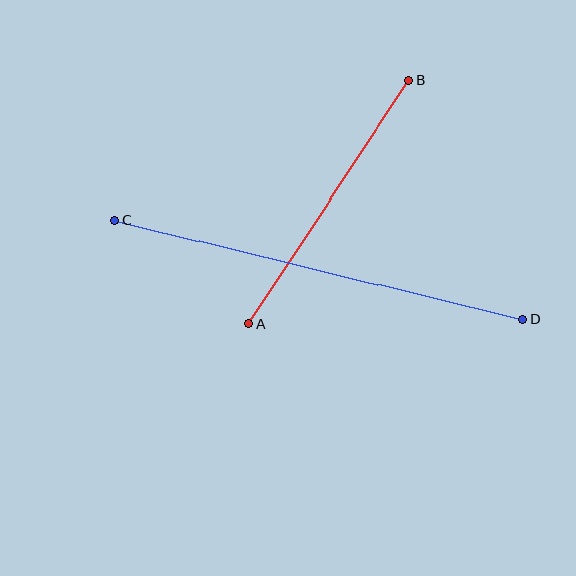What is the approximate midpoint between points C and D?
The midpoint is at approximately (319, 270) pixels.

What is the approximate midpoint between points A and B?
The midpoint is at approximately (329, 202) pixels.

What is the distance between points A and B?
The distance is approximately 291 pixels.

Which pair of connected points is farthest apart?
Points C and D are farthest apart.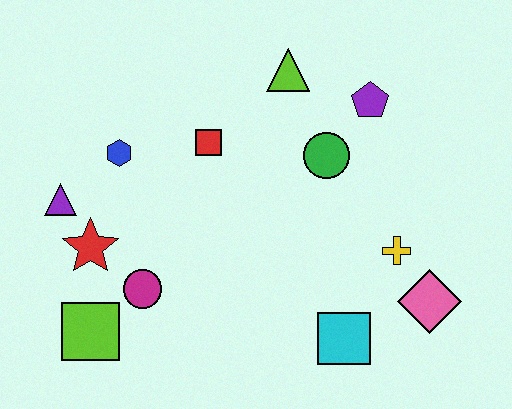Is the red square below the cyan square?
No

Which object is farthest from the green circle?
The lime square is farthest from the green circle.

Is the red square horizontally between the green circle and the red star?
Yes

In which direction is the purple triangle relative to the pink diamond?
The purple triangle is to the left of the pink diamond.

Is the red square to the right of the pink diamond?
No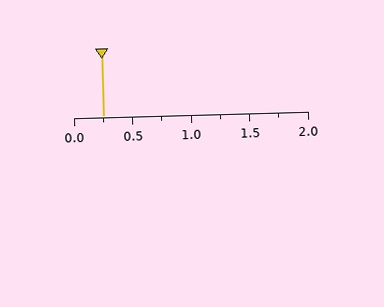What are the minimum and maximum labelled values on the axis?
The axis runs from 0.0 to 2.0.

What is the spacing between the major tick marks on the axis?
The major ticks are spaced 0.5 apart.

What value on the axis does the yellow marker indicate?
The marker indicates approximately 0.25.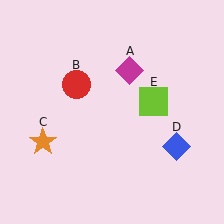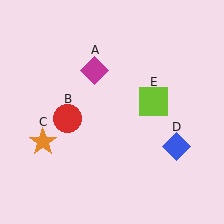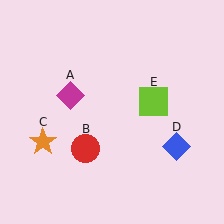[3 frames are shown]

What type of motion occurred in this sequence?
The magenta diamond (object A), red circle (object B) rotated counterclockwise around the center of the scene.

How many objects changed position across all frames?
2 objects changed position: magenta diamond (object A), red circle (object B).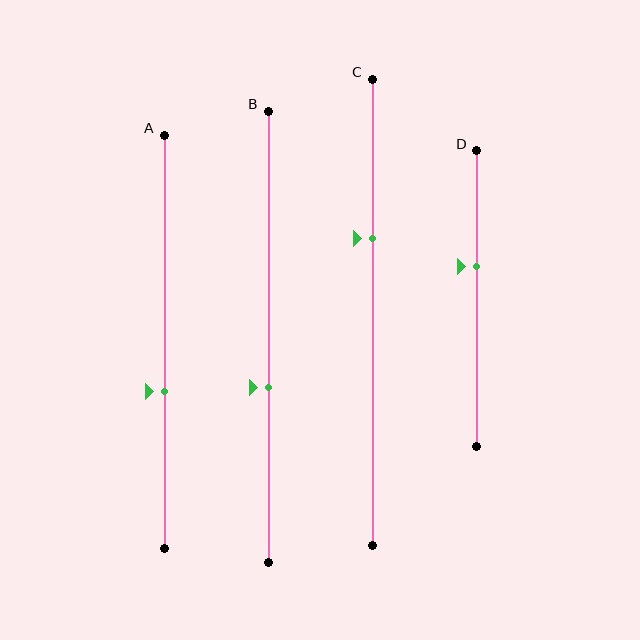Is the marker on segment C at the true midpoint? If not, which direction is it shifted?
No, the marker on segment C is shifted upward by about 16% of the segment length.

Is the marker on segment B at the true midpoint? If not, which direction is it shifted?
No, the marker on segment B is shifted downward by about 11% of the segment length.